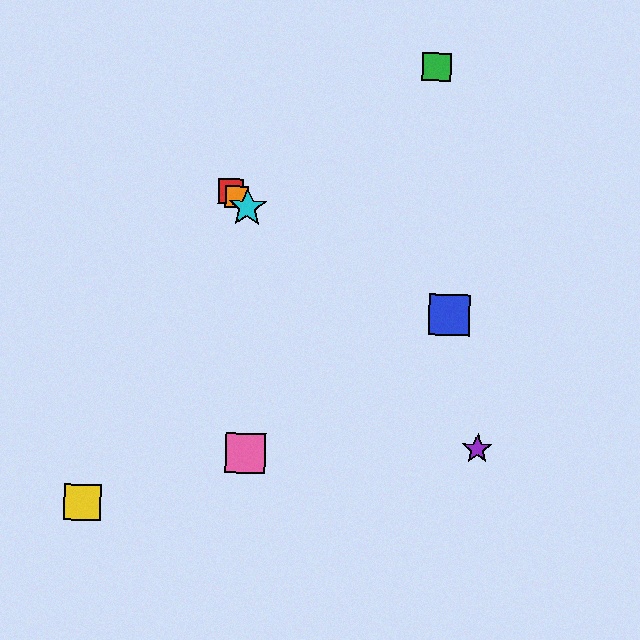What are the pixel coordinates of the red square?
The red square is at (231, 191).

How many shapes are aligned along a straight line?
4 shapes (the red square, the purple star, the orange square, the cyan star) are aligned along a straight line.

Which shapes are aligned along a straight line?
The red square, the purple star, the orange square, the cyan star are aligned along a straight line.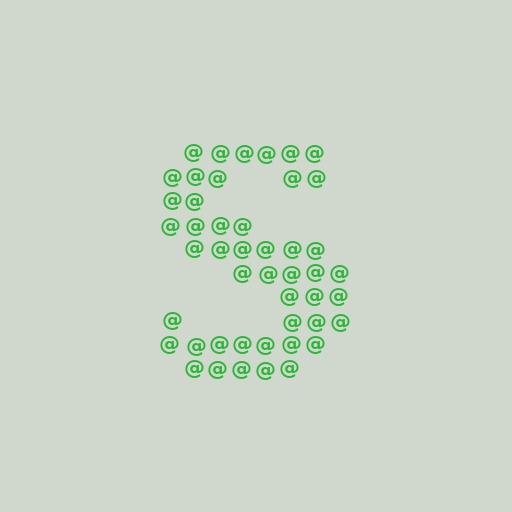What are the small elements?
The small elements are at signs.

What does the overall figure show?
The overall figure shows the letter S.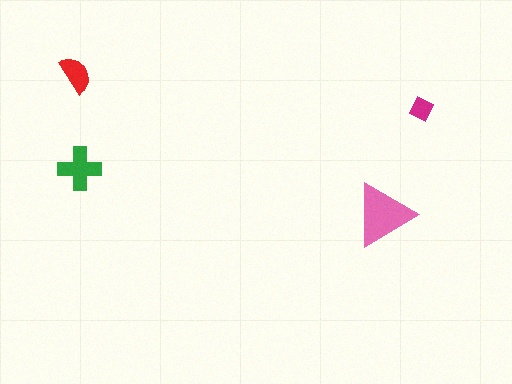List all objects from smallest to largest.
The magenta diamond, the red semicircle, the green cross, the pink triangle.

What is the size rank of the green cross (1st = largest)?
2nd.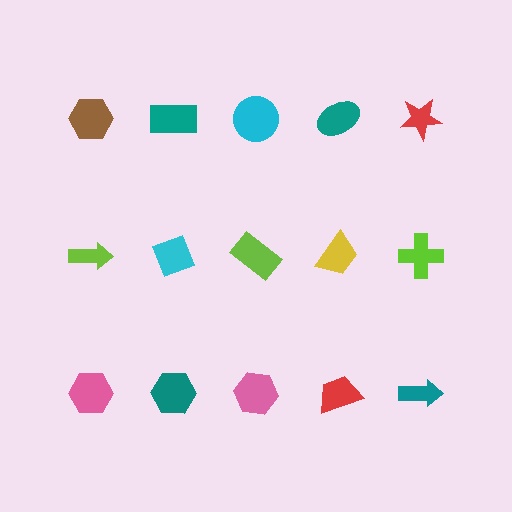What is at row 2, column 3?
A lime rectangle.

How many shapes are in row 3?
5 shapes.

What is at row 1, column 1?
A brown hexagon.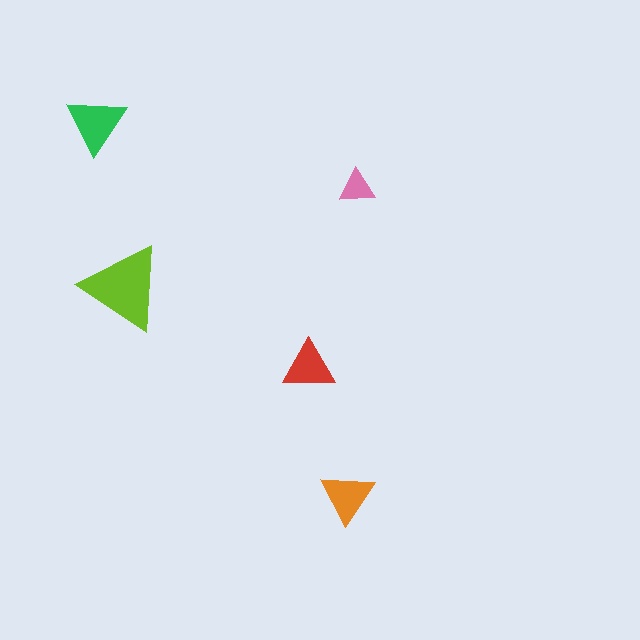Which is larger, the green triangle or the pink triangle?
The green one.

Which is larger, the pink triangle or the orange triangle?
The orange one.